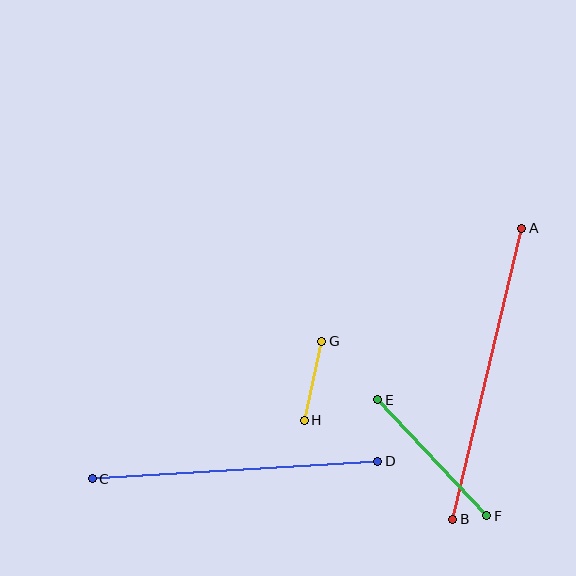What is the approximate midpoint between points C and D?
The midpoint is at approximately (235, 470) pixels.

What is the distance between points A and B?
The distance is approximately 299 pixels.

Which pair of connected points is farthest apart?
Points A and B are farthest apart.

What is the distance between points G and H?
The distance is approximately 81 pixels.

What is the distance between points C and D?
The distance is approximately 286 pixels.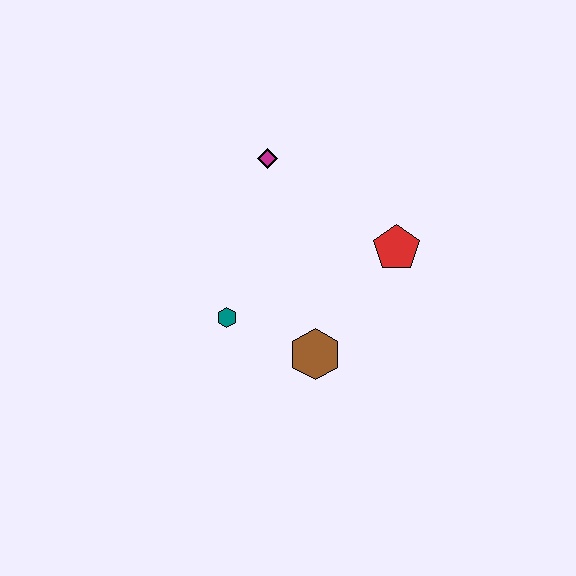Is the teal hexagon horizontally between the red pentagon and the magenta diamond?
No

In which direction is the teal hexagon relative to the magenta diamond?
The teal hexagon is below the magenta diamond.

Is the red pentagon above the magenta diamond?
No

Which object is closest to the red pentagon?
The brown hexagon is closest to the red pentagon.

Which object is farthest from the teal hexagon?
The red pentagon is farthest from the teal hexagon.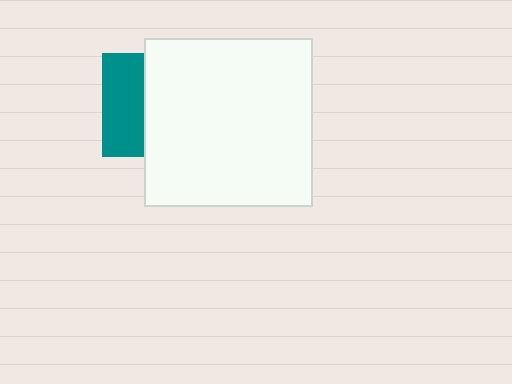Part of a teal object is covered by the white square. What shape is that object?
It is a square.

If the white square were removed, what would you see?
You would see the complete teal square.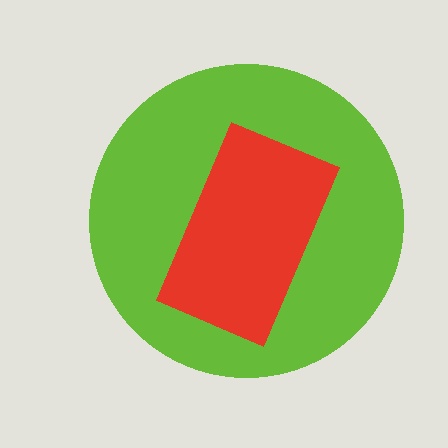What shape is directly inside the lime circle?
The red rectangle.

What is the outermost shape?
The lime circle.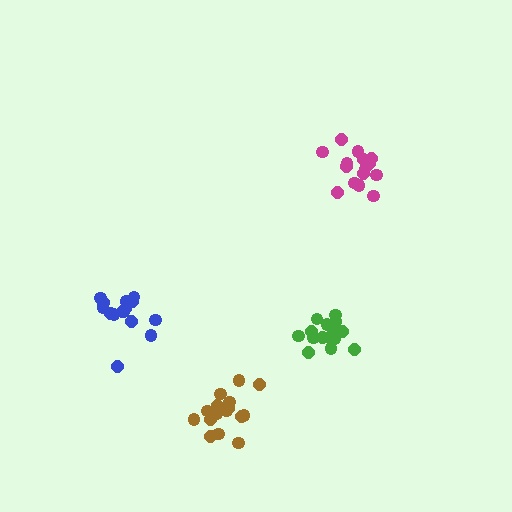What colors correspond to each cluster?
The clusters are colored: blue, brown, green, magenta.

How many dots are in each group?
Group 1: 15 dots, Group 2: 18 dots, Group 3: 15 dots, Group 4: 15 dots (63 total).